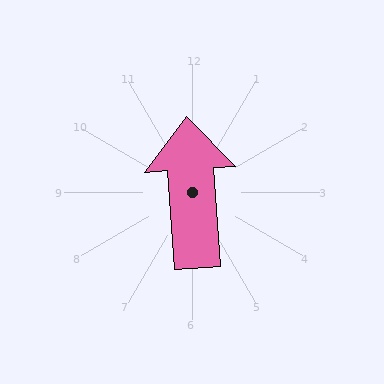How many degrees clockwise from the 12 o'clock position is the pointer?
Approximately 356 degrees.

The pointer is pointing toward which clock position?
Roughly 12 o'clock.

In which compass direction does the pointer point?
North.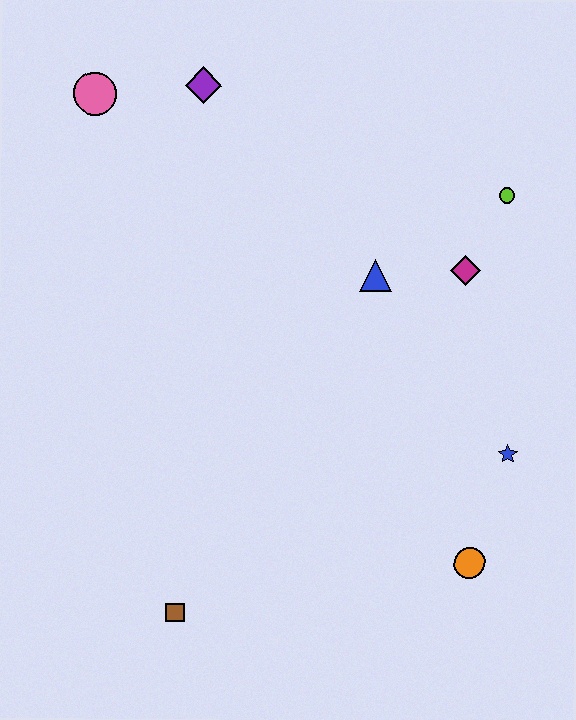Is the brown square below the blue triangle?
Yes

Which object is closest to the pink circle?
The purple diamond is closest to the pink circle.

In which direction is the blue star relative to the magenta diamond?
The blue star is below the magenta diamond.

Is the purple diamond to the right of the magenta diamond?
No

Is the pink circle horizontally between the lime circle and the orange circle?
No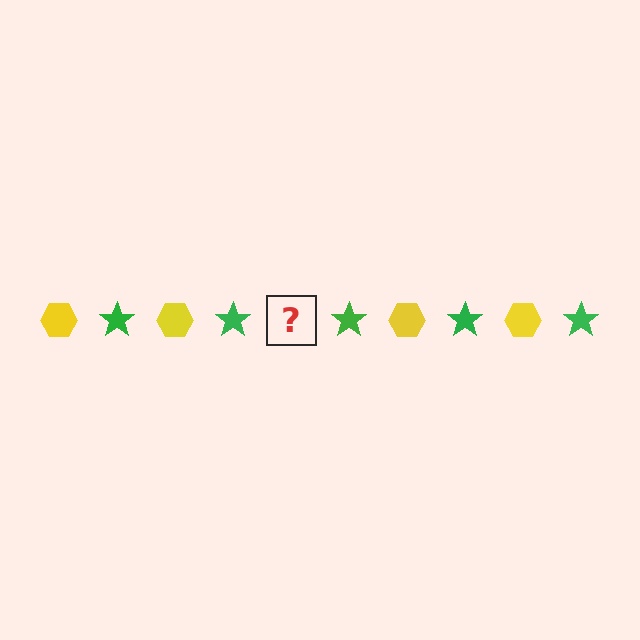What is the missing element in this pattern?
The missing element is a yellow hexagon.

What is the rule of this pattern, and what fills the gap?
The rule is that the pattern alternates between yellow hexagon and green star. The gap should be filled with a yellow hexagon.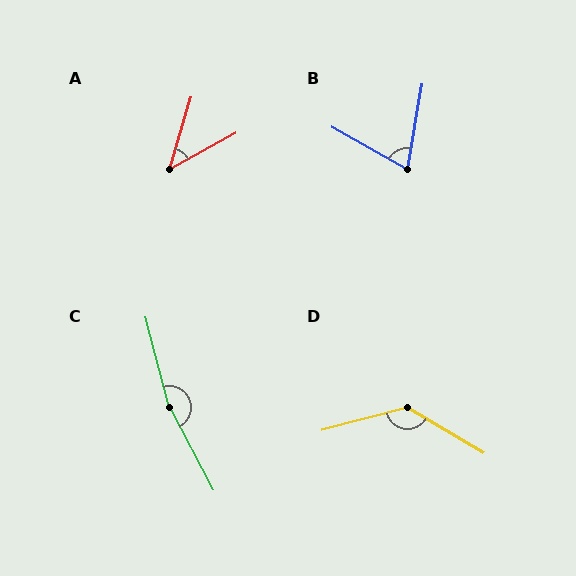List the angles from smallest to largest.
A (45°), B (70°), D (135°), C (167°).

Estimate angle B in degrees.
Approximately 70 degrees.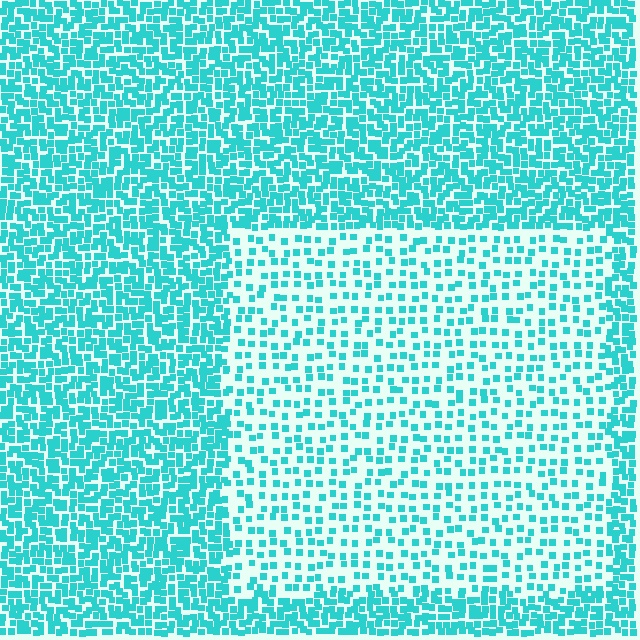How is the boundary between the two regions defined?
The boundary is defined by a change in element density (approximately 2.3x ratio). All elements are the same color, size, and shape.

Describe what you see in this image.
The image contains small cyan elements arranged at two different densities. A rectangle-shaped region is visible where the elements are less densely packed than the surrounding area.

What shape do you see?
I see a rectangle.